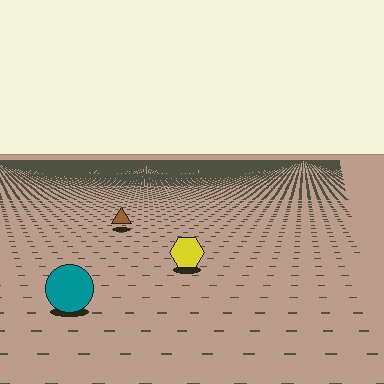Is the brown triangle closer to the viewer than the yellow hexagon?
No. The yellow hexagon is closer — you can tell from the texture gradient: the ground texture is coarser near it.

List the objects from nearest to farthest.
From nearest to farthest: the teal circle, the yellow hexagon, the brown triangle.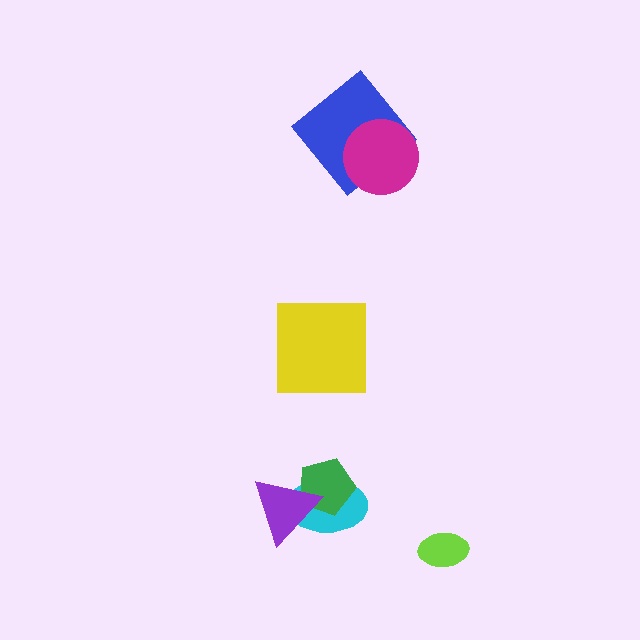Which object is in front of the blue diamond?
The magenta circle is in front of the blue diamond.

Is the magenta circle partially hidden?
No, no other shape covers it.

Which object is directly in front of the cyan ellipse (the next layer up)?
The green pentagon is directly in front of the cyan ellipse.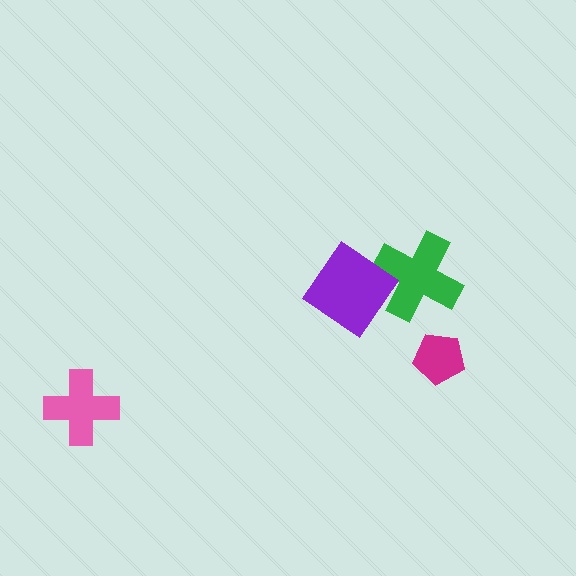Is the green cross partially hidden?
Yes, it is partially covered by another shape.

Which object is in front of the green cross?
The purple diamond is in front of the green cross.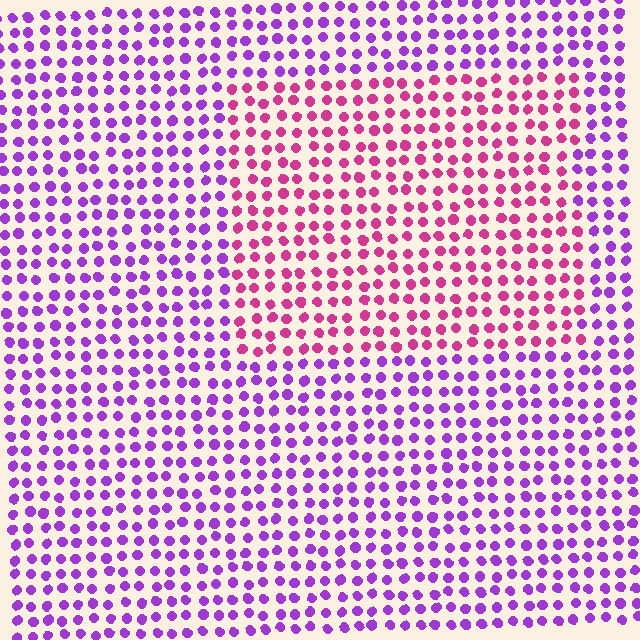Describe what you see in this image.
The image is filled with small purple elements in a uniform arrangement. A rectangle-shaped region is visible where the elements are tinted to a slightly different hue, forming a subtle color boundary.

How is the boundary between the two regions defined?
The boundary is defined purely by a slight shift in hue (about 44 degrees). Spacing, size, and orientation are identical on both sides.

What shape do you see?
I see a rectangle.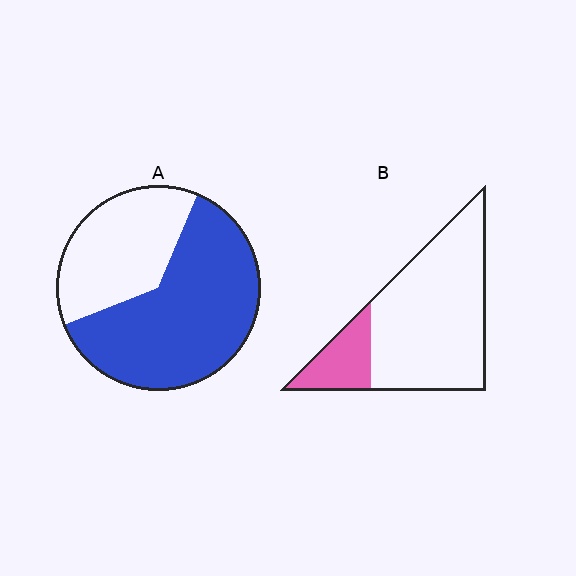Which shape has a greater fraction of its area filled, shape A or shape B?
Shape A.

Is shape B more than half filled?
No.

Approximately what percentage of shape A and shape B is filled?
A is approximately 65% and B is approximately 20%.